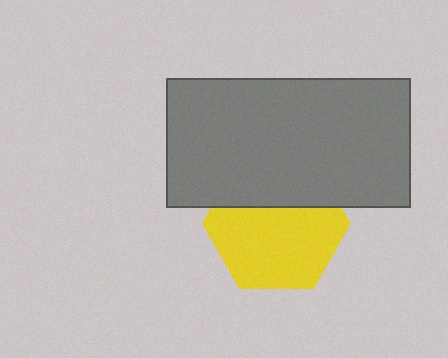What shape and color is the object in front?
The object in front is a gray rectangle.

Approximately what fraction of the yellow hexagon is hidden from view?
Roughly 34% of the yellow hexagon is hidden behind the gray rectangle.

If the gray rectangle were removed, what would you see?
You would see the complete yellow hexagon.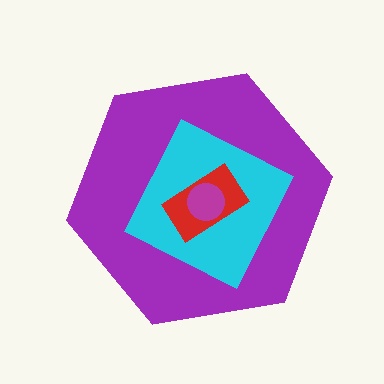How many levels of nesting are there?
4.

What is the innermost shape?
The magenta circle.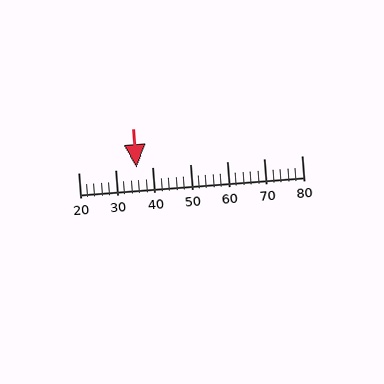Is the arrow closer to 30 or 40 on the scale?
The arrow is closer to 40.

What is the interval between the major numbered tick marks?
The major tick marks are spaced 10 units apart.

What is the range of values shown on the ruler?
The ruler shows values from 20 to 80.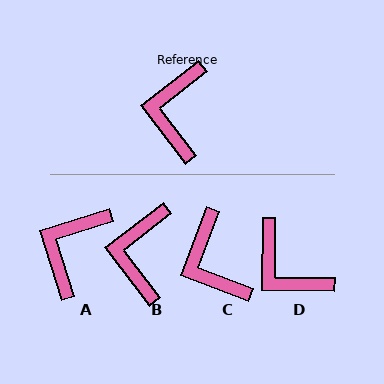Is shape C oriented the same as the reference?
No, it is off by about 32 degrees.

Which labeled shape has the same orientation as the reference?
B.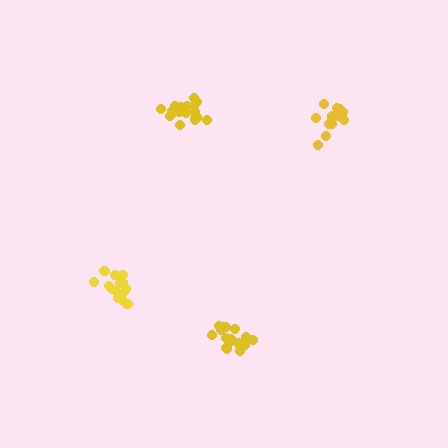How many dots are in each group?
Group 1: 15 dots, Group 2: 19 dots, Group 3: 15 dots, Group 4: 17 dots (66 total).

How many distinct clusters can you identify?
There are 4 distinct clusters.